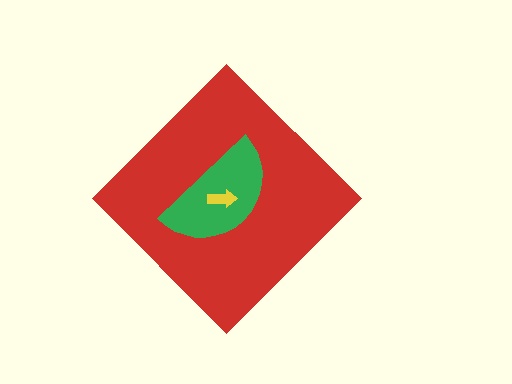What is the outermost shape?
The red diamond.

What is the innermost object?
The yellow arrow.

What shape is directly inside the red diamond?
The green semicircle.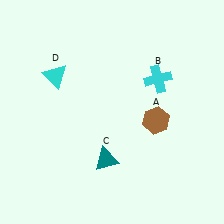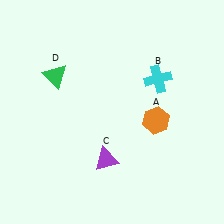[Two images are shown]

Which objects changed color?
A changed from brown to orange. C changed from teal to purple. D changed from cyan to green.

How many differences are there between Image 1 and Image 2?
There are 3 differences between the two images.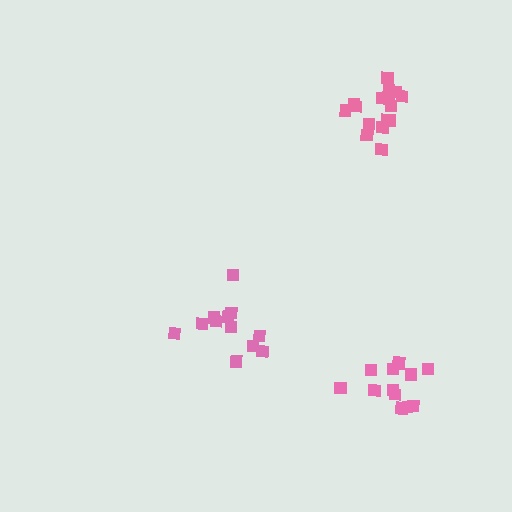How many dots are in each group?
Group 1: 12 dots, Group 2: 12 dots, Group 3: 16 dots (40 total).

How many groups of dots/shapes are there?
There are 3 groups.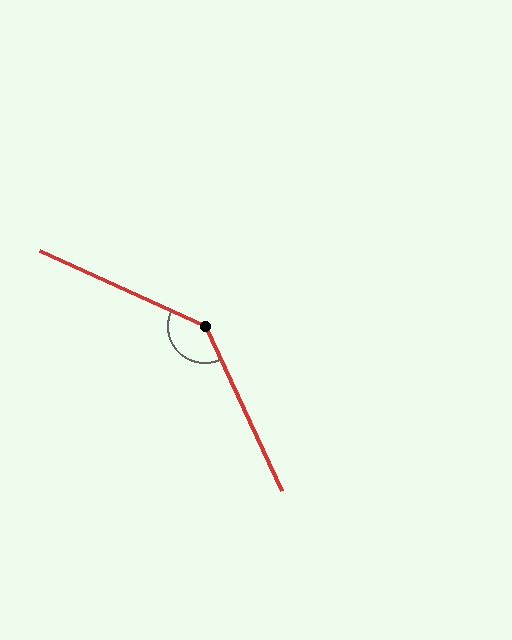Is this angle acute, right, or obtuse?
It is obtuse.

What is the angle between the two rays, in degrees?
Approximately 139 degrees.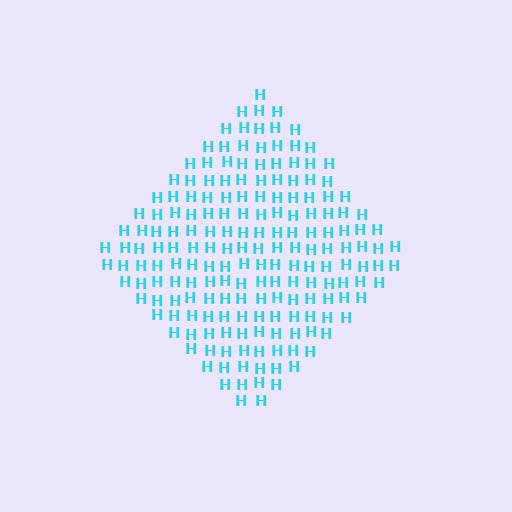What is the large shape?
The large shape is a diamond.